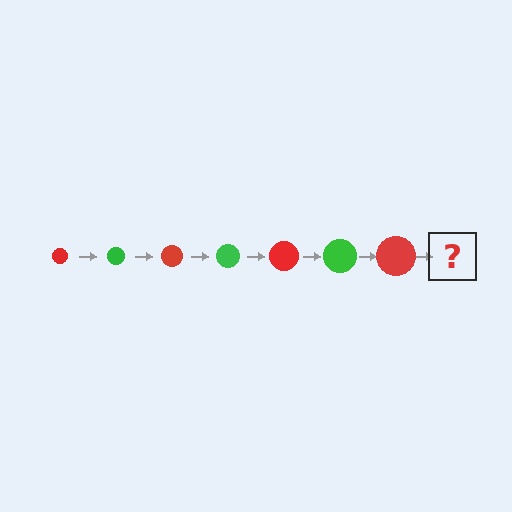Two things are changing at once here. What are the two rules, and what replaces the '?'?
The two rules are that the circle grows larger each step and the color cycles through red and green. The '?' should be a green circle, larger than the previous one.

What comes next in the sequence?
The next element should be a green circle, larger than the previous one.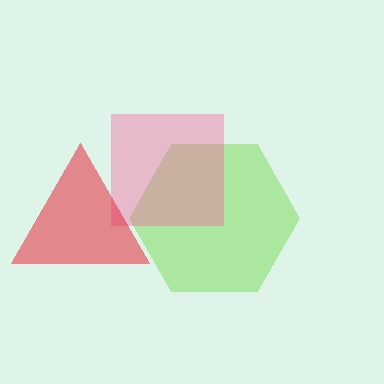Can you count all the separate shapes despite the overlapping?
Yes, there are 3 separate shapes.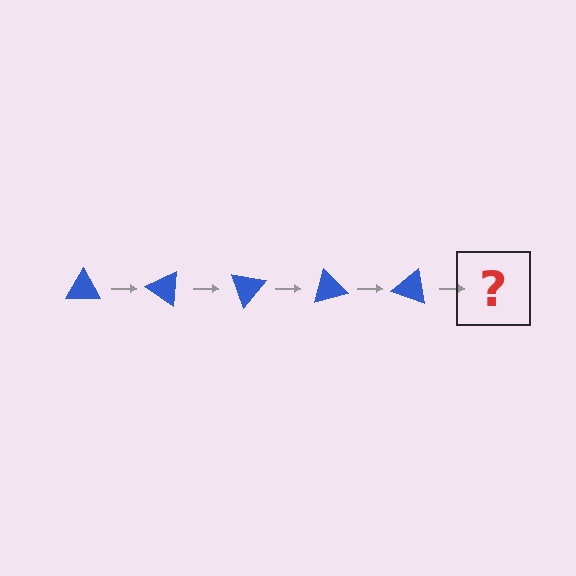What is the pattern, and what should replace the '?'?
The pattern is that the triangle rotates 35 degrees each step. The '?' should be a blue triangle rotated 175 degrees.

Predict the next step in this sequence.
The next step is a blue triangle rotated 175 degrees.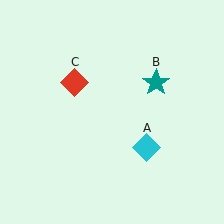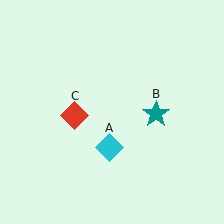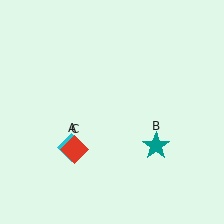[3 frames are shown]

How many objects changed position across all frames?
3 objects changed position: cyan diamond (object A), teal star (object B), red diamond (object C).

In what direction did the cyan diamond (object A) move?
The cyan diamond (object A) moved left.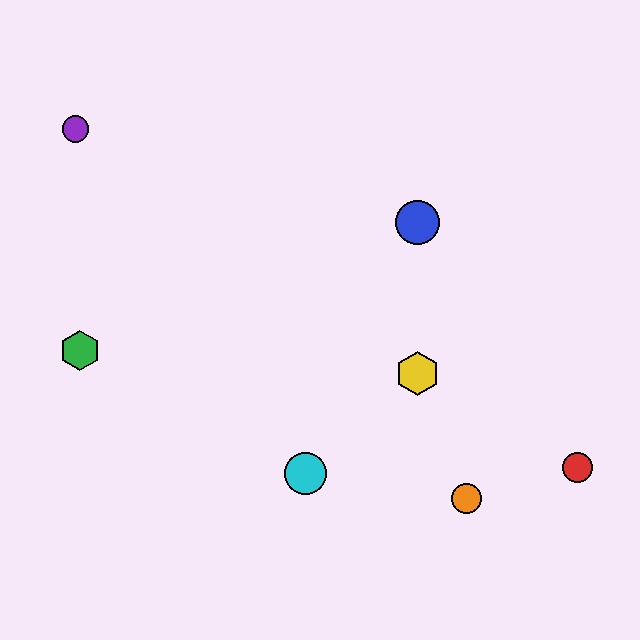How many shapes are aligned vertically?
2 shapes (the blue circle, the yellow hexagon) are aligned vertically.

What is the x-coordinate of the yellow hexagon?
The yellow hexagon is at x≈417.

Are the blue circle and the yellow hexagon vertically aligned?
Yes, both are at x≈417.